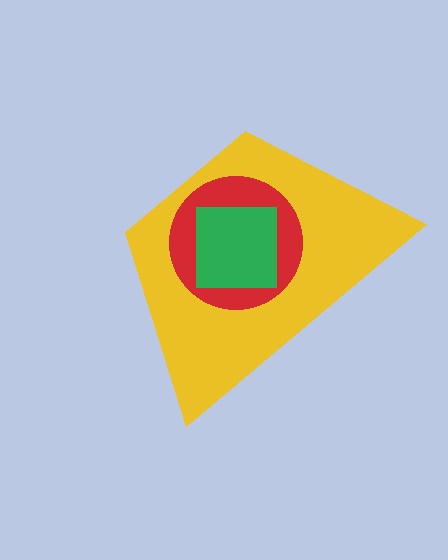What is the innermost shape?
The green square.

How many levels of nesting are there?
3.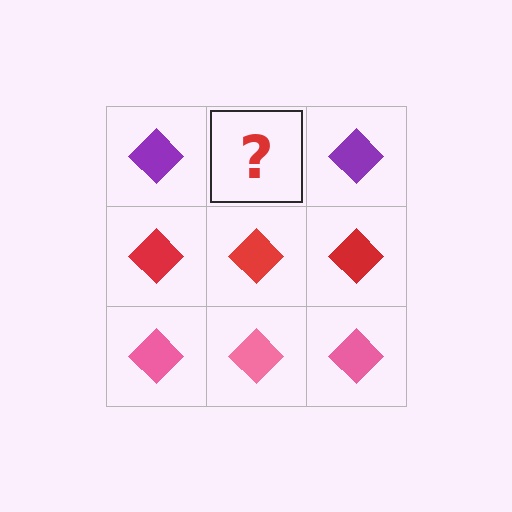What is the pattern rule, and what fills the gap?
The rule is that each row has a consistent color. The gap should be filled with a purple diamond.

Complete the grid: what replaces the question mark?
The question mark should be replaced with a purple diamond.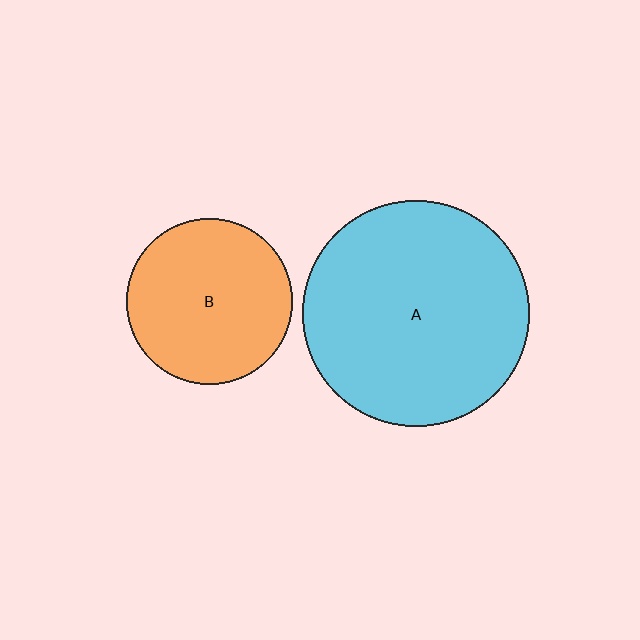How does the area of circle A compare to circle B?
Approximately 1.9 times.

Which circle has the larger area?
Circle A (cyan).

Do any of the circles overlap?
No, none of the circles overlap.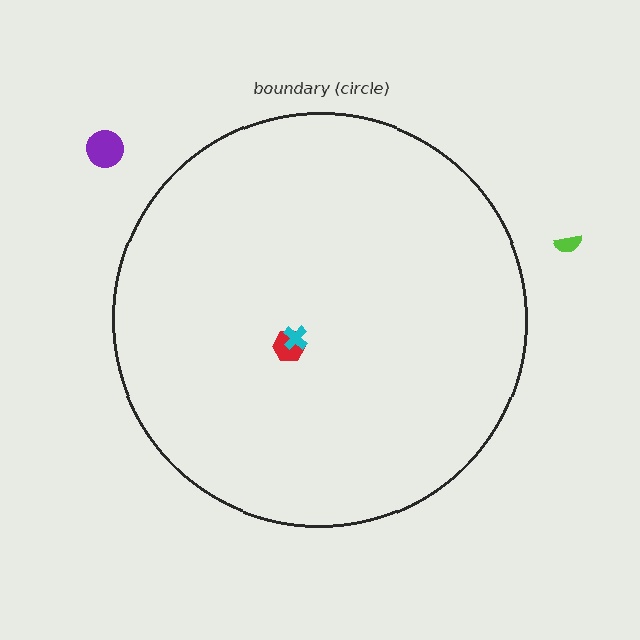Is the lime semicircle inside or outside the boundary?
Outside.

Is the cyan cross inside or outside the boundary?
Inside.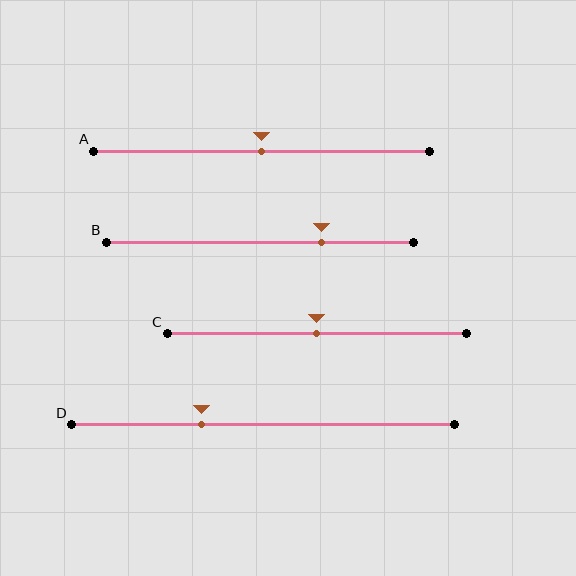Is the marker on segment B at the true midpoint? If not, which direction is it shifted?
No, the marker on segment B is shifted to the right by about 20% of the segment length.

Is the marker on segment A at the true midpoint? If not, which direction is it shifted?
Yes, the marker on segment A is at the true midpoint.